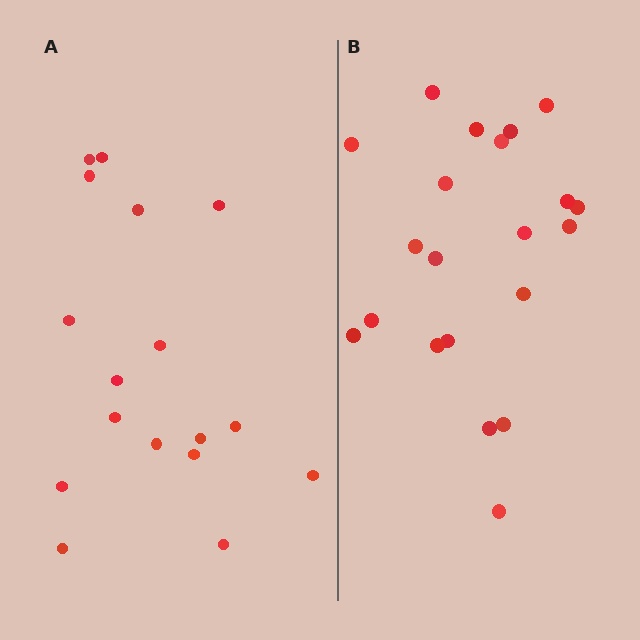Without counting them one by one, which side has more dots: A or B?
Region B (the right region) has more dots.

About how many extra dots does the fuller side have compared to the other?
Region B has about 4 more dots than region A.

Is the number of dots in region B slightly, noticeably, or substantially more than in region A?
Region B has only slightly more — the two regions are fairly close. The ratio is roughly 1.2 to 1.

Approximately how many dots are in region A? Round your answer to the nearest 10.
About 20 dots. (The exact count is 17, which rounds to 20.)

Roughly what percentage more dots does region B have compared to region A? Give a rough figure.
About 25% more.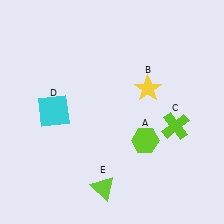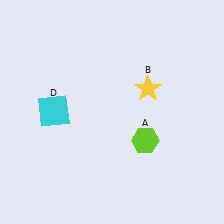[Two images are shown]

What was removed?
The lime triangle (E), the lime cross (C) were removed in Image 2.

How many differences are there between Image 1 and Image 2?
There are 2 differences between the two images.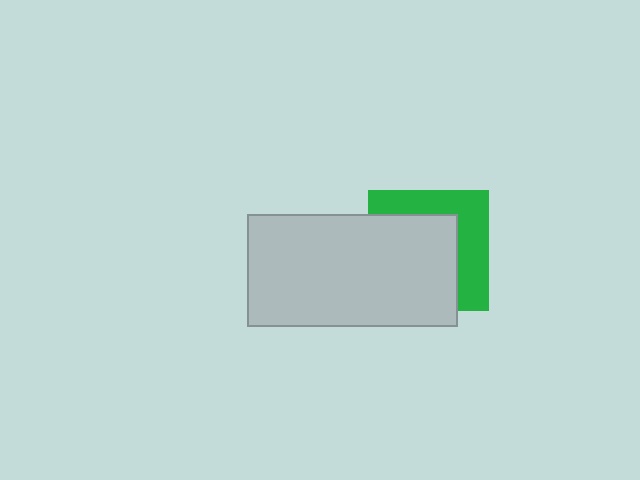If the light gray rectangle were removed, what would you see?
You would see the complete green square.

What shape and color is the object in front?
The object in front is a light gray rectangle.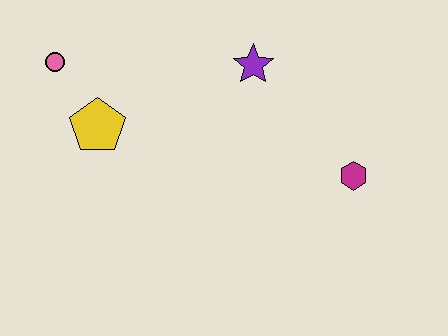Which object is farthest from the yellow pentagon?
The magenta hexagon is farthest from the yellow pentagon.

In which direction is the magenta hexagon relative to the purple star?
The magenta hexagon is below the purple star.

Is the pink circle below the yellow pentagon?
No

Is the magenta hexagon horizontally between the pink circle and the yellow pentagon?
No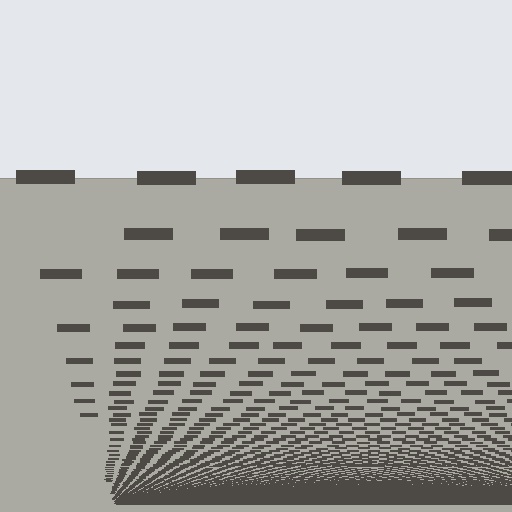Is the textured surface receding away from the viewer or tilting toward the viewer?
The surface appears to tilt toward the viewer. Texture elements get larger and sparser toward the top.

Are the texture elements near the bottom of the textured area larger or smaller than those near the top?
Smaller. The gradient is inverted — elements near the bottom are smaller and denser.